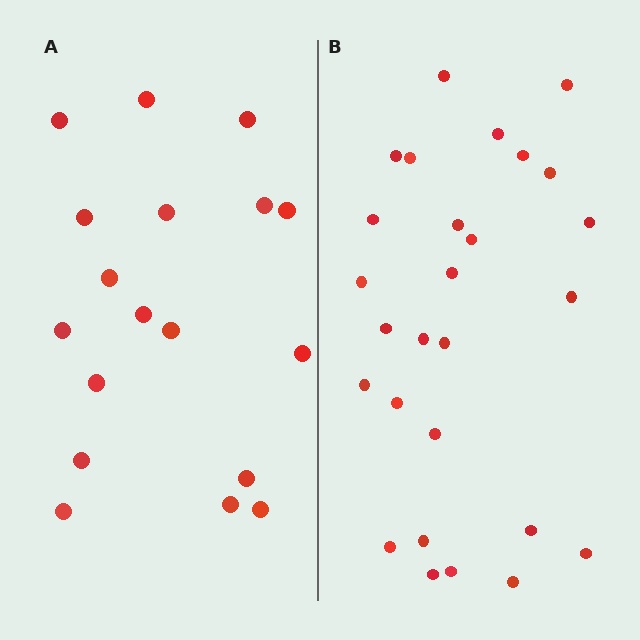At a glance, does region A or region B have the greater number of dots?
Region B (the right region) has more dots.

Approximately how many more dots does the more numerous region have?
Region B has roughly 8 or so more dots than region A.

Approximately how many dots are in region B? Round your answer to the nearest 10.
About 30 dots. (The exact count is 27, which rounds to 30.)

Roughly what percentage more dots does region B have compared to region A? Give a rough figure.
About 50% more.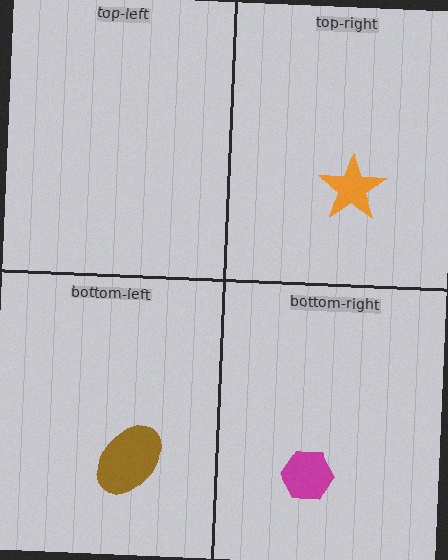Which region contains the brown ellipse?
The bottom-left region.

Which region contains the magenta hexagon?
The bottom-right region.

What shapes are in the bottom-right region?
The magenta hexagon.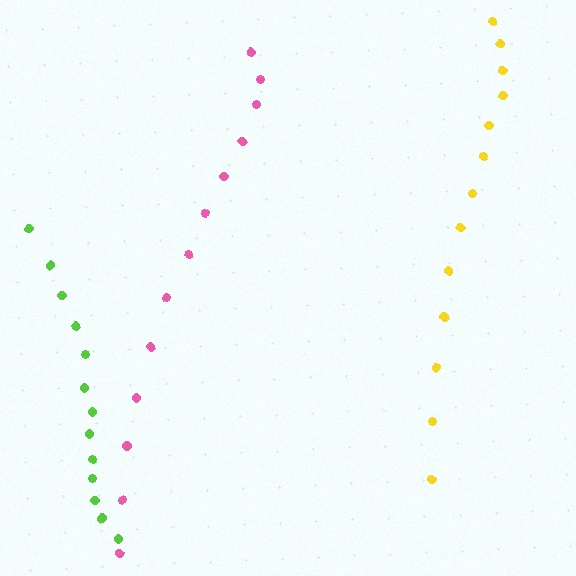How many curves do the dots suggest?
There are 3 distinct paths.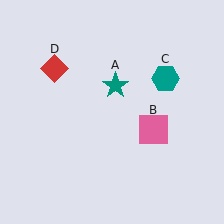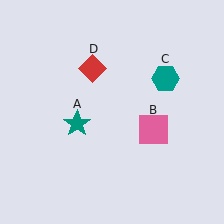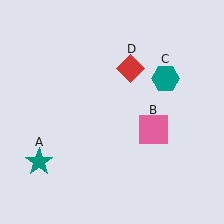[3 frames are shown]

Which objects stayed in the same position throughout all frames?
Pink square (object B) and teal hexagon (object C) remained stationary.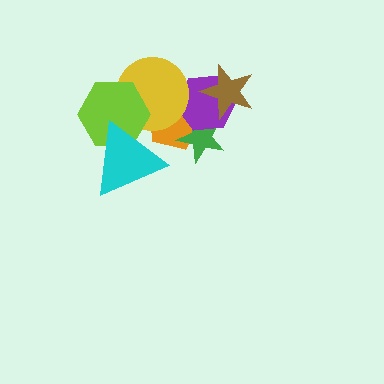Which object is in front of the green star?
The purple hexagon is in front of the green star.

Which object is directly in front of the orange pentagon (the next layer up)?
The green star is directly in front of the orange pentagon.